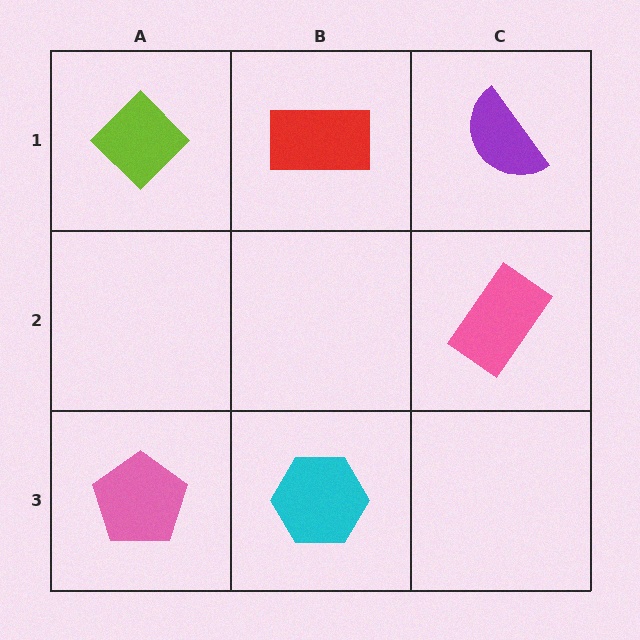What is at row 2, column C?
A pink rectangle.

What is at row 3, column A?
A pink pentagon.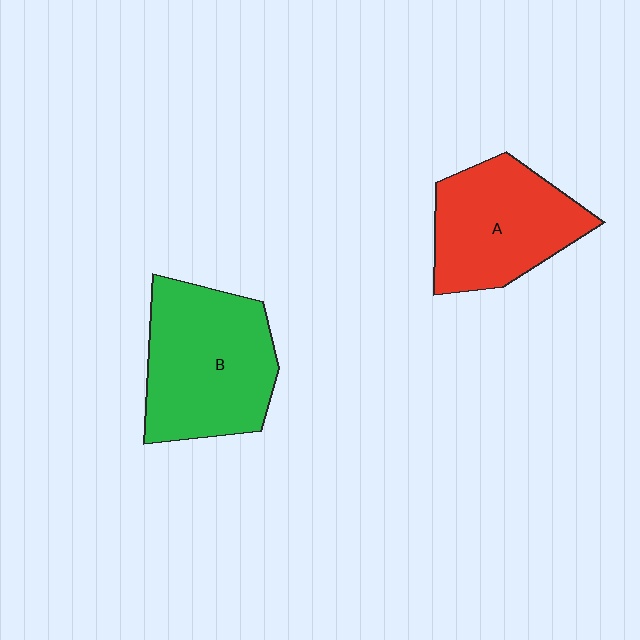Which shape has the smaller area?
Shape A (red).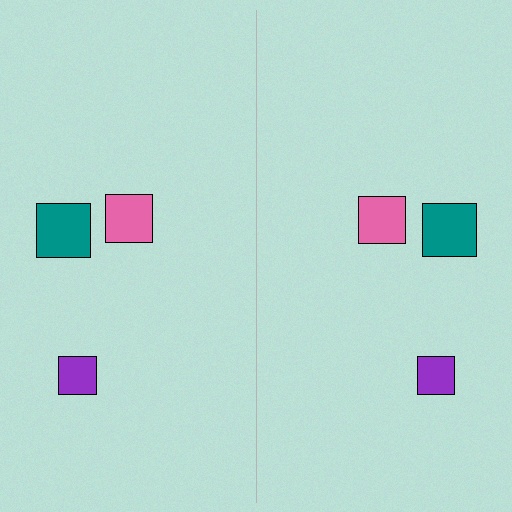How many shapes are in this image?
There are 6 shapes in this image.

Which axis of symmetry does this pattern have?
The pattern has a vertical axis of symmetry running through the center of the image.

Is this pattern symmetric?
Yes, this pattern has bilateral (reflection) symmetry.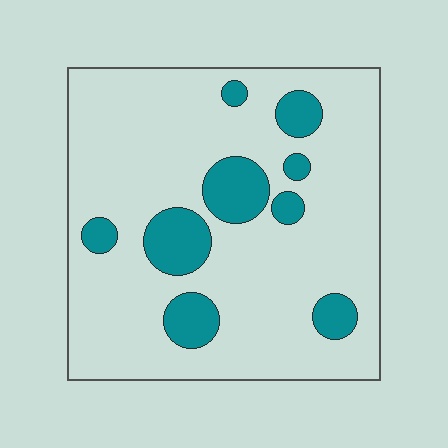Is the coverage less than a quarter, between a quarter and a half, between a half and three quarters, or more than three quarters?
Less than a quarter.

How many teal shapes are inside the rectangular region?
9.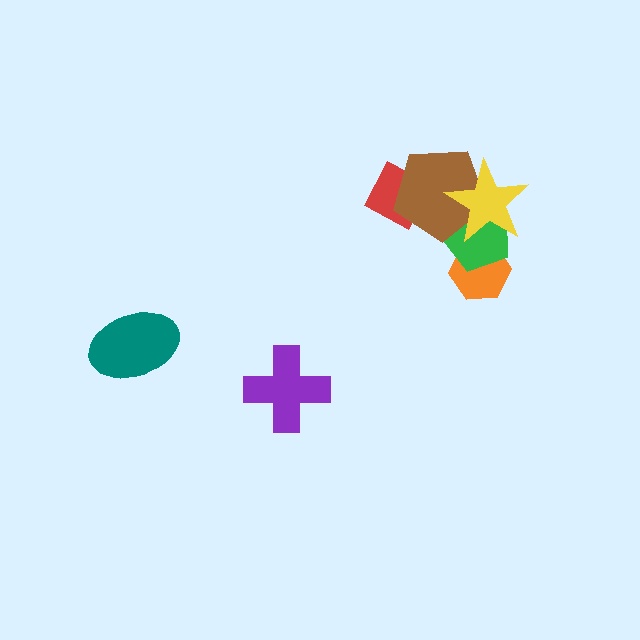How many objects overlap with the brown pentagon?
3 objects overlap with the brown pentagon.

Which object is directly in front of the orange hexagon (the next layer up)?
The green pentagon is directly in front of the orange hexagon.